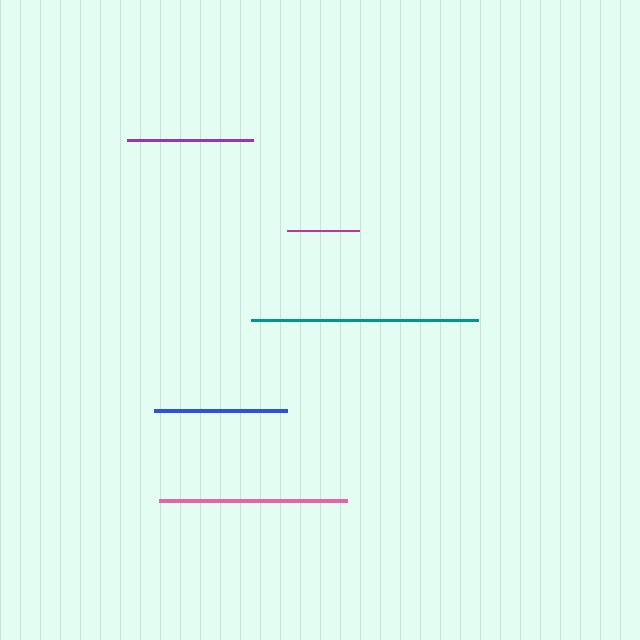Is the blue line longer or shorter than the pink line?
The pink line is longer than the blue line.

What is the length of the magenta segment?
The magenta segment is approximately 72 pixels long.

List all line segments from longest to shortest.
From longest to shortest: teal, pink, blue, purple, magenta.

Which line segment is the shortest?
The magenta line is the shortest at approximately 72 pixels.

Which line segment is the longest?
The teal line is the longest at approximately 227 pixels.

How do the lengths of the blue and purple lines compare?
The blue and purple lines are approximately the same length.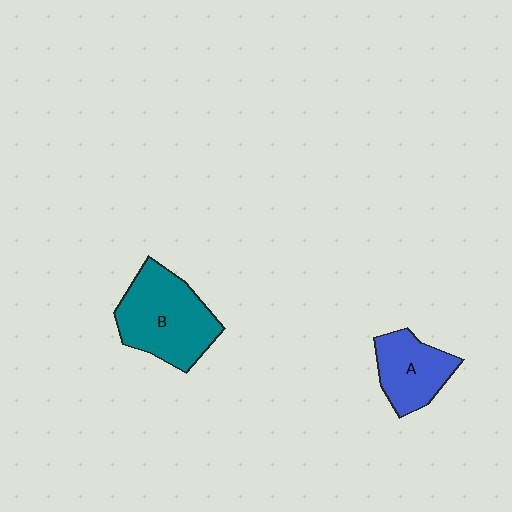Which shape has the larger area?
Shape B (teal).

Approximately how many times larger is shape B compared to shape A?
Approximately 1.5 times.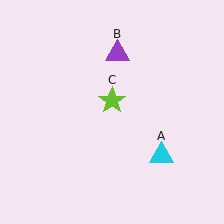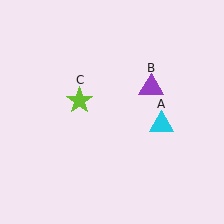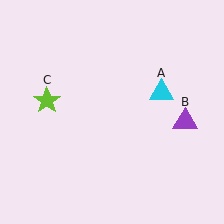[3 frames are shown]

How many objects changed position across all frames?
3 objects changed position: cyan triangle (object A), purple triangle (object B), lime star (object C).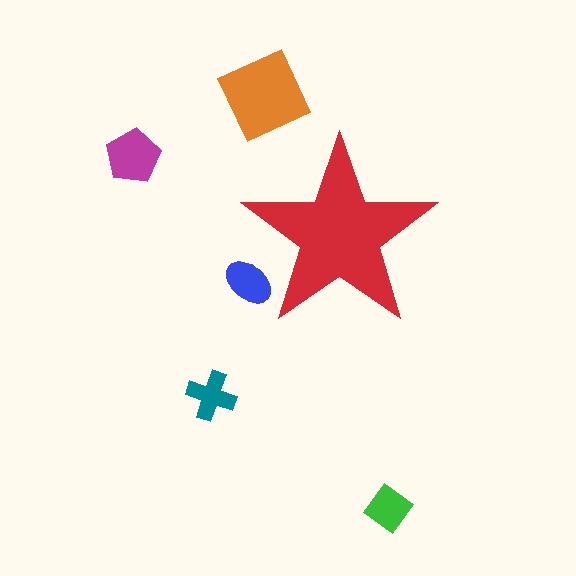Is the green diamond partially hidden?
No, the green diamond is fully visible.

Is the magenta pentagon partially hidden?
No, the magenta pentagon is fully visible.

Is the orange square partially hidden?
No, the orange square is fully visible.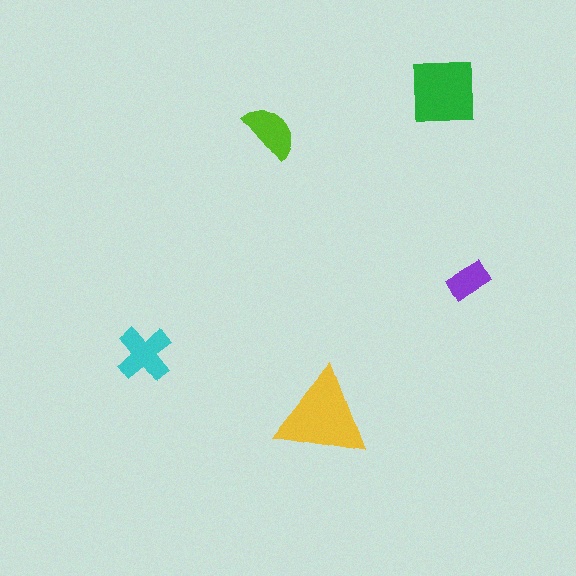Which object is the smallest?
The purple rectangle.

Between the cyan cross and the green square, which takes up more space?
The green square.